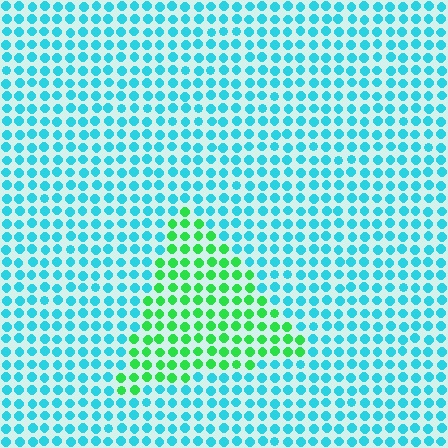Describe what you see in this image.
The image is filled with small cyan elements in a uniform arrangement. A triangle-shaped region is visible where the elements are tinted to a slightly different hue, forming a subtle color boundary.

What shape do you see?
I see a triangle.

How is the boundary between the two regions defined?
The boundary is defined purely by a slight shift in hue (about 56 degrees). Spacing, size, and orientation are identical on both sides.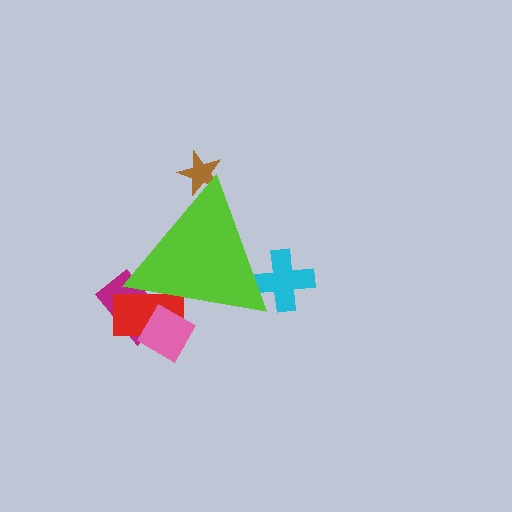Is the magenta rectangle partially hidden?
Yes, the magenta rectangle is partially hidden behind the lime triangle.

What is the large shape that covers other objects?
A lime triangle.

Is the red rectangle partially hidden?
Yes, the red rectangle is partially hidden behind the lime triangle.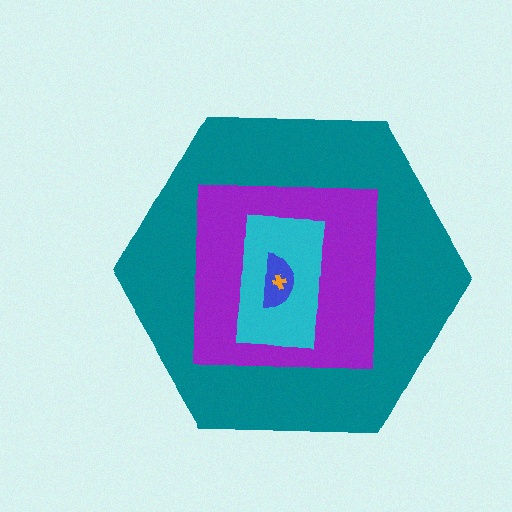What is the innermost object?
The orange cross.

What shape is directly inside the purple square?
The cyan rectangle.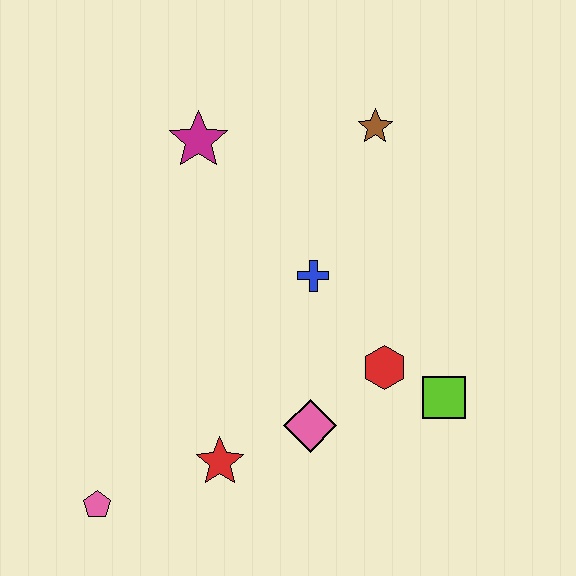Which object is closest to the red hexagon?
The lime square is closest to the red hexagon.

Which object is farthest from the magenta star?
The pink pentagon is farthest from the magenta star.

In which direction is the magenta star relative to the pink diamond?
The magenta star is above the pink diamond.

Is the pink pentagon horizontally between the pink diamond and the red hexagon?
No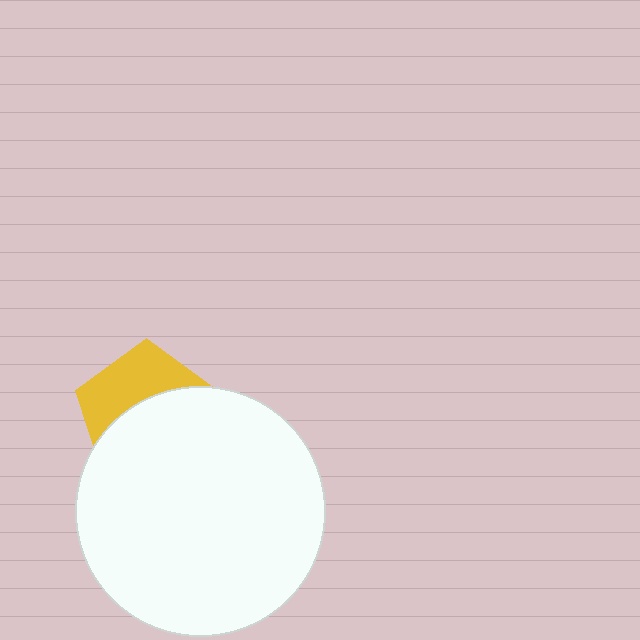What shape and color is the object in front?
The object in front is a white circle.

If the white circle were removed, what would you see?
You would see the complete yellow pentagon.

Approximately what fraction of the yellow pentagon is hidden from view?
Roughly 58% of the yellow pentagon is hidden behind the white circle.